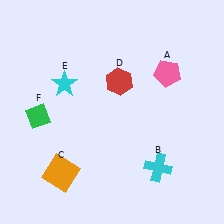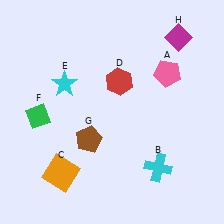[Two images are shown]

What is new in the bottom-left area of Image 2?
A brown pentagon (G) was added in the bottom-left area of Image 2.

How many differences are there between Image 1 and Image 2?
There are 2 differences between the two images.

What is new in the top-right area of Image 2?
A magenta diamond (H) was added in the top-right area of Image 2.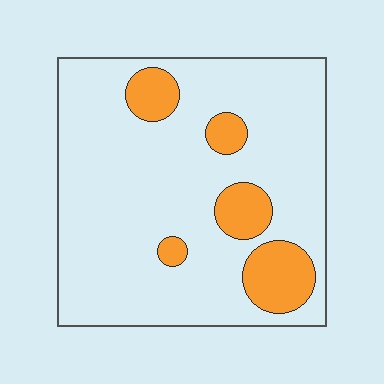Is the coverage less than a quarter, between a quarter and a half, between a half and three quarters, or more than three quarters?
Less than a quarter.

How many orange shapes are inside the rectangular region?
5.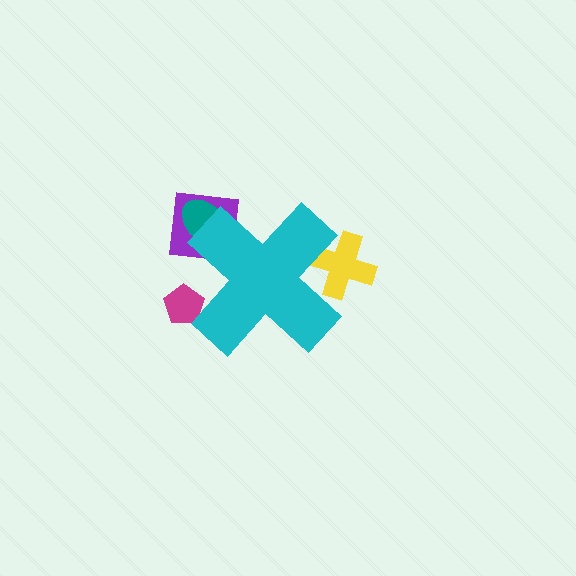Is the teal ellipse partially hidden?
Yes, the teal ellipse is partially hidden behind the cyan cross.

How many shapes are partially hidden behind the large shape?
4 shapes are partially hidden.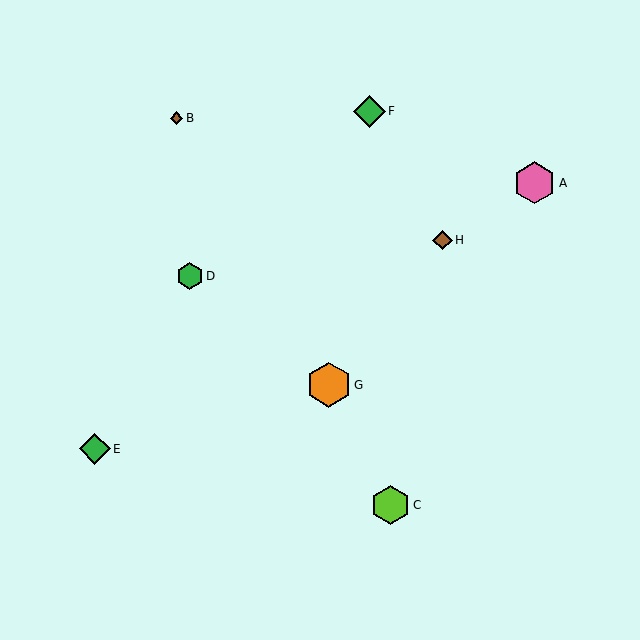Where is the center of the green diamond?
The center of the green diamond is at (369, 111).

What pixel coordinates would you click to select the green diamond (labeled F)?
Click at (369, 111) to select the green diamond F.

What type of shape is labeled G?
Shape G is an orange hexagon.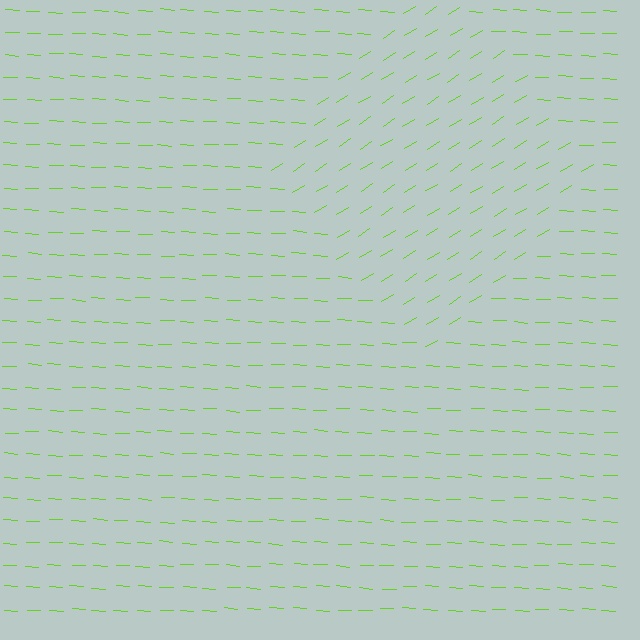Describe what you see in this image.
The image is filled with small lime line segments. A diamond region in the image has lines oriented differently from the surrounding lines, creating a visible texture boundary.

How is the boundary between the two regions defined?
The boundary is defined purely by a change in line orientation (approximately 35 degrees difference). All lines are the same color and thickness.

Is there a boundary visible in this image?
Yes, there is a texture boundary formed by a change in line orientation.